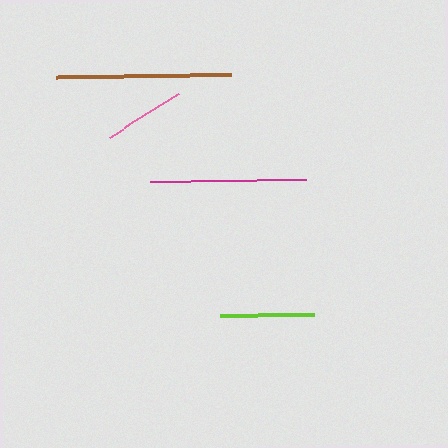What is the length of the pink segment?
The pink segment is approximately 82 pixels long.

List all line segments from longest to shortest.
From longest to shortest: brown, magenta, lime, pink.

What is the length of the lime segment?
The lime segment is approximately 94 pixels long.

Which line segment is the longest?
The brown line is the longest at approximately 175 pixels.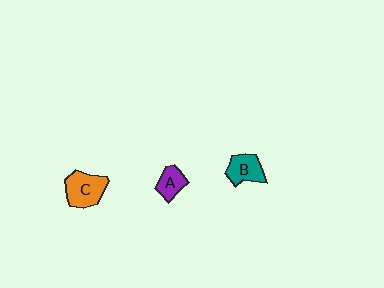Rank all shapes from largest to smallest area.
From largest to smallest: C (orange), B (teal), A (purple).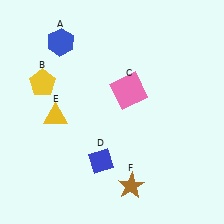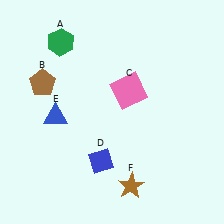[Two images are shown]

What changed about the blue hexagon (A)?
In Image 1, A is blue. In Image 2, it changed to green.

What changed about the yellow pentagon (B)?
In Image 1, B is yellow. In Image 2, it changed to brown.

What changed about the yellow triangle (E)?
In Image 1, E is yellow. In Image 2, it changed to blue.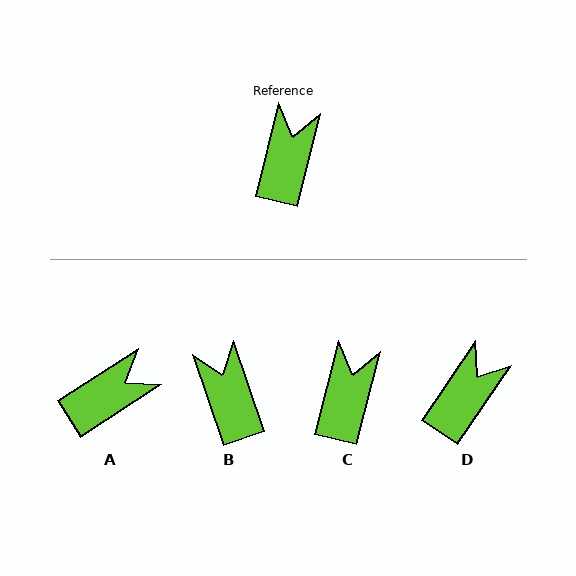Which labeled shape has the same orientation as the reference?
C.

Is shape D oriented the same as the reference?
No, it is off by about 20 degrees.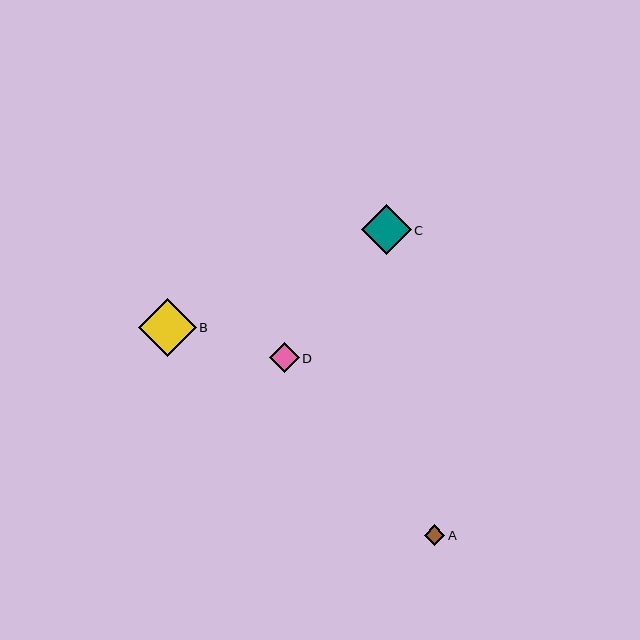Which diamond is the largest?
Diamond B is the largest with a size of approximately 57 pixels.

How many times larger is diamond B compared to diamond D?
Diamond B is approximately 1.9 times the size of diamond D.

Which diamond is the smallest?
Diamond A is the smallest with a size of approximately 20 pixels.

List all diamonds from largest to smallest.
From largest to smallest: B, C, D, A.